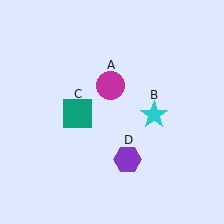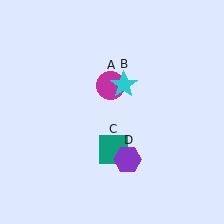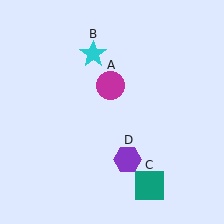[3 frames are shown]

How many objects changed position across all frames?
2 objects changed position: cyan star (object B), teal square (object C).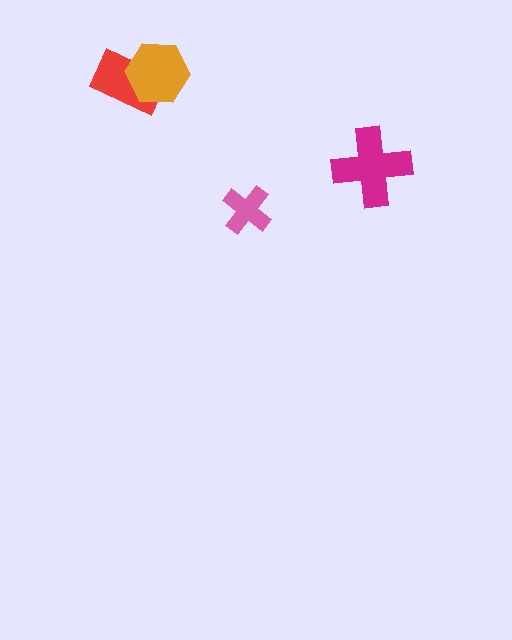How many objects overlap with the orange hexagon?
1 object overlaps with the orange hexagon.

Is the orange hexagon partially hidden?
No, no other shape covers it.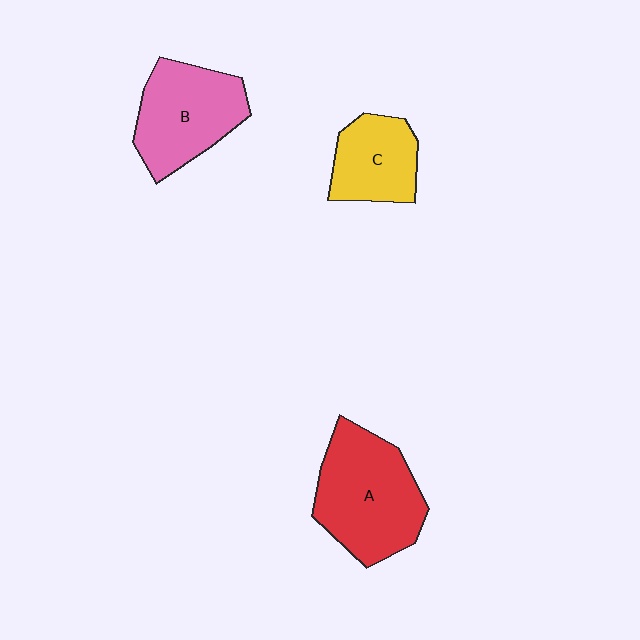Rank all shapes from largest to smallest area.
From largest to smallest: A (red), B (pink), C (yellow).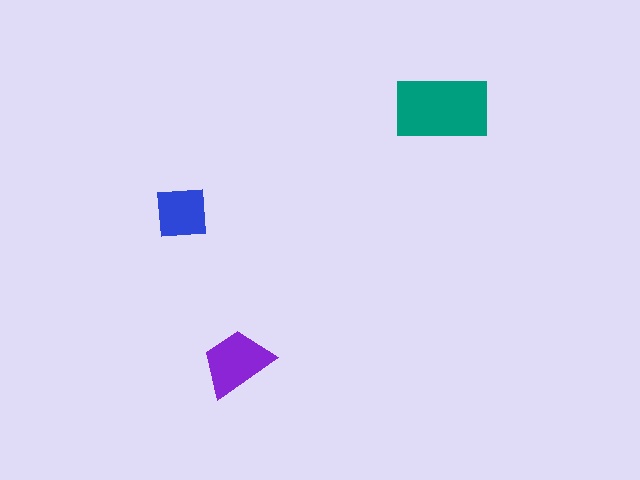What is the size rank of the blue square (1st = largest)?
3rd.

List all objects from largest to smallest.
The teal rectangle, the purple trapezoid, the blue square.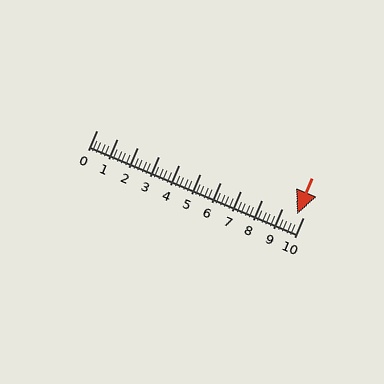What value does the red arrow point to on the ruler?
The red arrow points to approximately 9.7.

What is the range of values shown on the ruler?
The ruler shows values from 0 to 10.